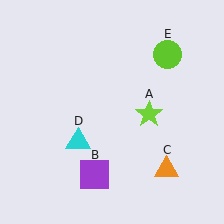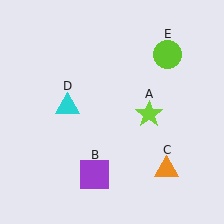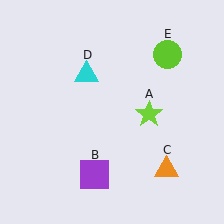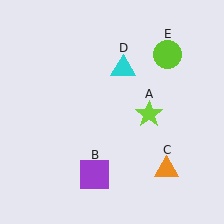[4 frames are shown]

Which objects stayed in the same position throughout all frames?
Lime star (object A) and purple square (object B) and orange triangle (object C) and lime circle (object E) remained stationary.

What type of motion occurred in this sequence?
The cyan triangle (object D) rotated clockwise around the center of the scene.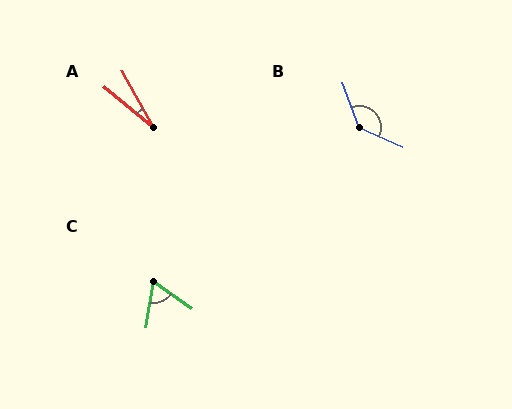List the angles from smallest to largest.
A (21°), C (64°), B (135°).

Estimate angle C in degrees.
Approximately 64 degrees.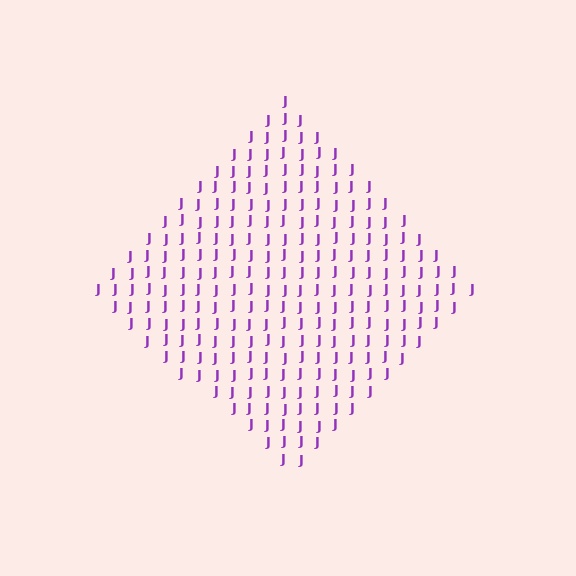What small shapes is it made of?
It is made of small letter J's.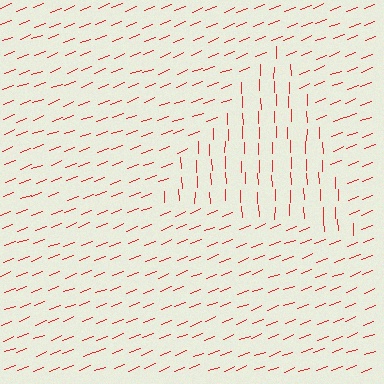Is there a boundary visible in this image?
Yes, there is a texture boundary formed by a change in line orientation.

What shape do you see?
I see a triangle.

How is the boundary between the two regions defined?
The boundary is defined purely by a change in line orientation (approximately 70 degrees difference). All lines are the same color and thickness.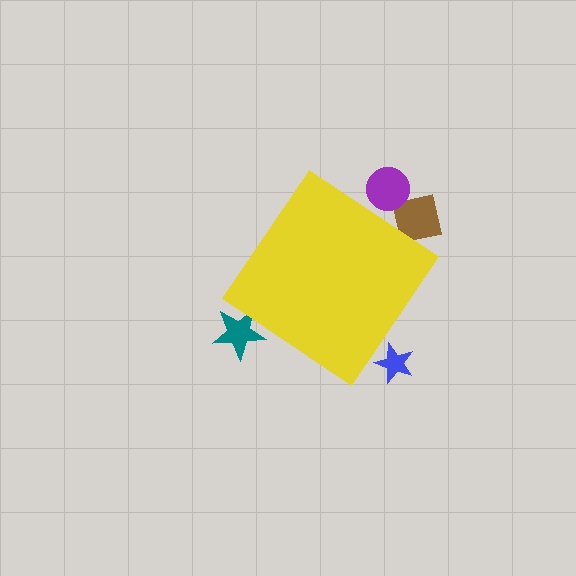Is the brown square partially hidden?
Yes, the brown square is partially hidden behind the yellow diamond.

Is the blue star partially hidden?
Yes, the blue star is partially hidden behind the yellow diamond.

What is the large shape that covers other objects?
A yellow diamond.